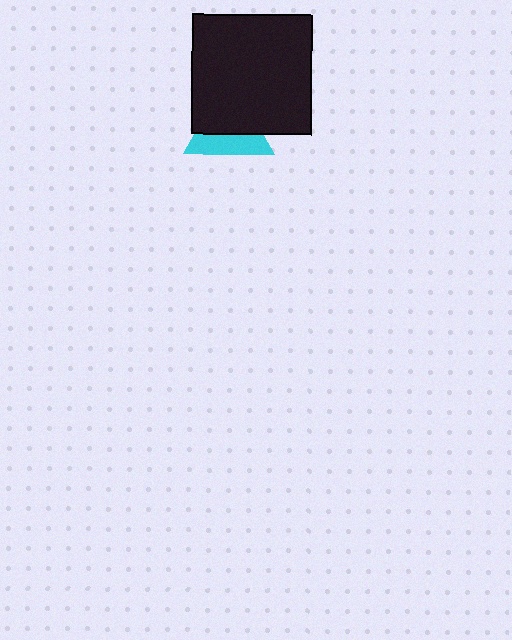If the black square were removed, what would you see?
You would see the complete cyan triangle.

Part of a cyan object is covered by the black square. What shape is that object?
It is a triangle.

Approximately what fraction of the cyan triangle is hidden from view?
Roughly 57% of the cyan triangle is hidden behind the black square.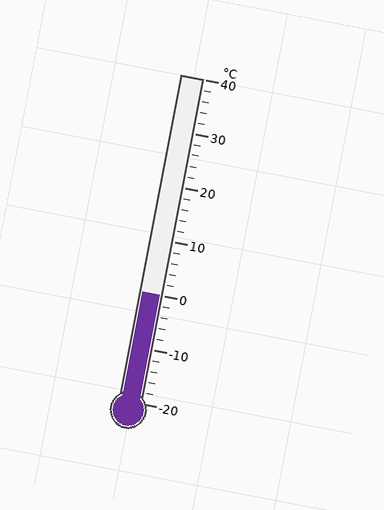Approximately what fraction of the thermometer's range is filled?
The thermometer is filled to approximately 35% of its range.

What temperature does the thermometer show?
The thermometer shows approximately 0°C.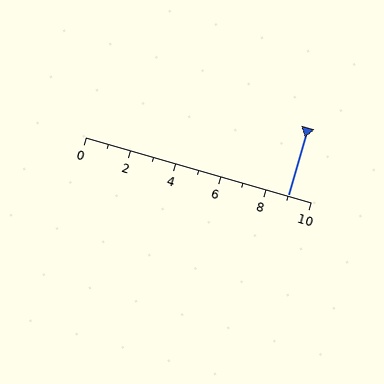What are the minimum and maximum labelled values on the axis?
The axis runs from 0 to 10.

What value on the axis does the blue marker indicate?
The marker indicates approximately 9.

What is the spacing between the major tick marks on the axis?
The major ticks are spaced 2 apart.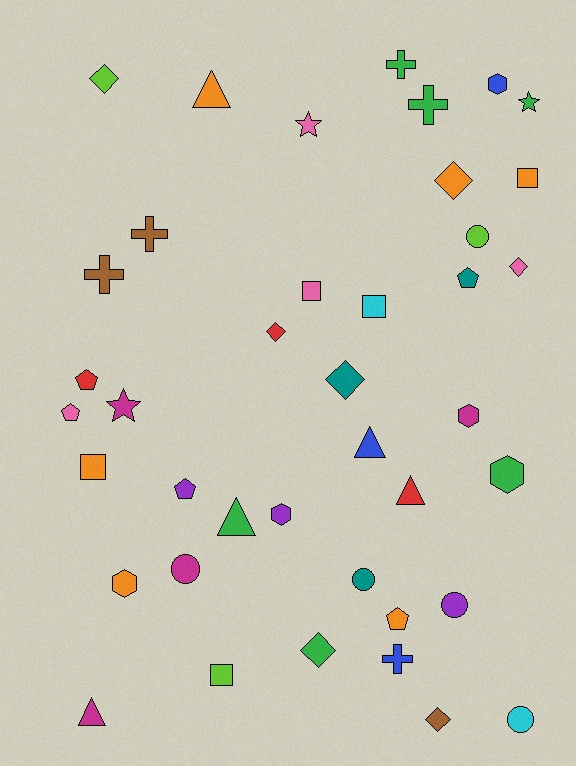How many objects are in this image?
There are 40 objects.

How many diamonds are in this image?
There are 7 diamonds.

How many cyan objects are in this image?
There are 2 cyan objects.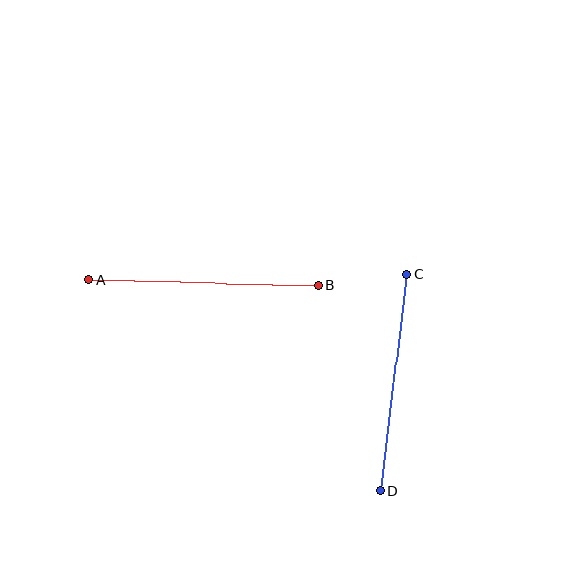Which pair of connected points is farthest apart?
Points A and B are farthest apart.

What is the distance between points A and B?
The distance is approximately 230 pixels.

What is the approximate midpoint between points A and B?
The midpoint is at approximately (203, 282) pixels.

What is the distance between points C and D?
The distance is approximately 218 pixels.